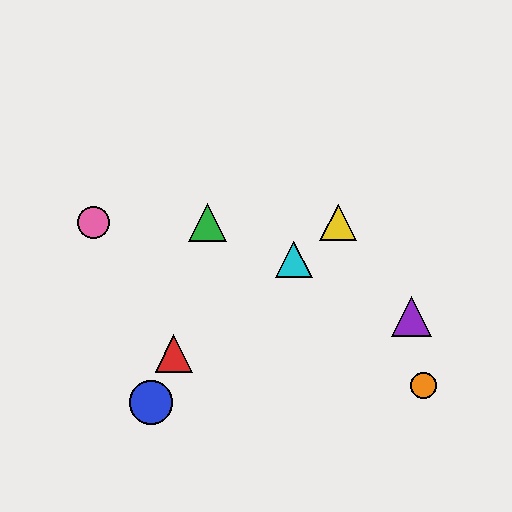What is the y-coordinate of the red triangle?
The red triangle is at y≈353.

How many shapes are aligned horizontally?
3 shapes (the green triangle, the yellow triangle, the pink circle) are aligned horizontally.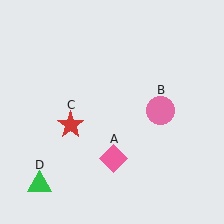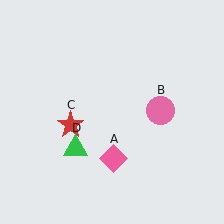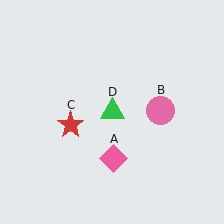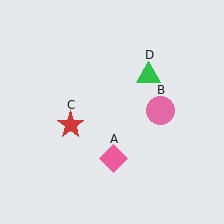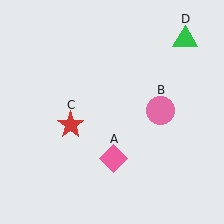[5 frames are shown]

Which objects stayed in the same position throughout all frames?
Pink diamond (object A) and pink circle (object B) and red star (object C) remained stationary.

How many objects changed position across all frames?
1 object changed position: green triangle (object D).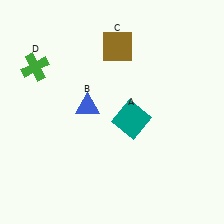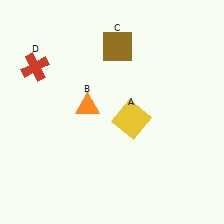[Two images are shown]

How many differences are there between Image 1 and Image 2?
There are 3 differences between the two images.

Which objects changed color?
A changed from teal to yellow. B changed from blue to orange. D changed from green to red.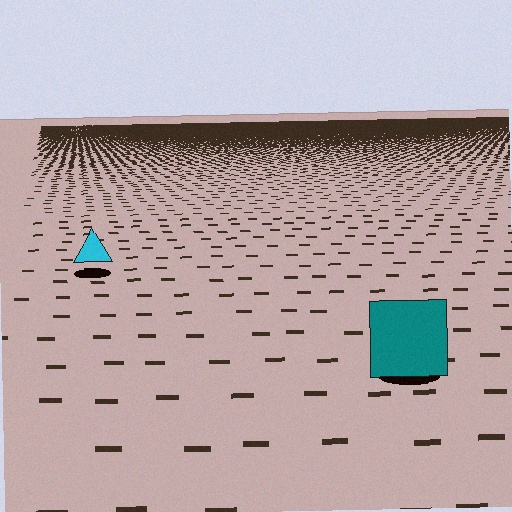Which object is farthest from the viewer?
The cyan triangle is farthest from the viewer. It appears smaller and the ground texture around it is denser.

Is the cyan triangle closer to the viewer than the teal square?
No. The teal square is closer — you can tell from the texture gradient: the ground texture is coarser near it.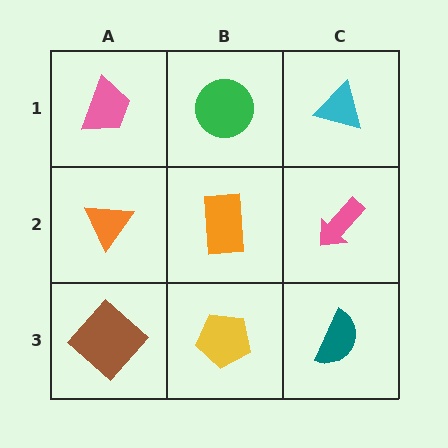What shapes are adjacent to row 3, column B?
An orange rectangle (row 2, column B), a brown diamond (row 3, column A), a teal semicircle (row 3, column C).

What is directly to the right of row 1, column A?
A green circle.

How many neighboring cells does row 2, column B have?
4.